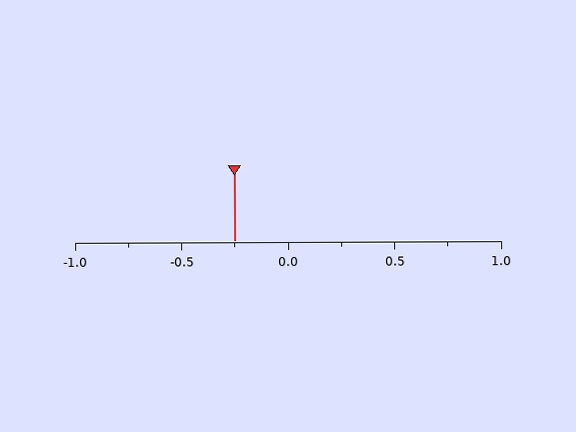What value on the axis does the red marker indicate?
The marker indicates approximately -0.25.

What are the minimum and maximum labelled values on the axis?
The axis runs from -1.0 to 1.0.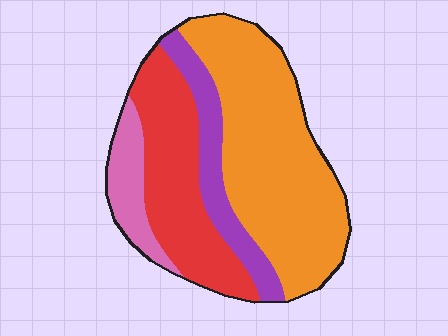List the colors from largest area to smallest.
From largest to smallest: orange, red, purple, pink.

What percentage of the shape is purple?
Purple takes up about one eighth (1/8) of the shape.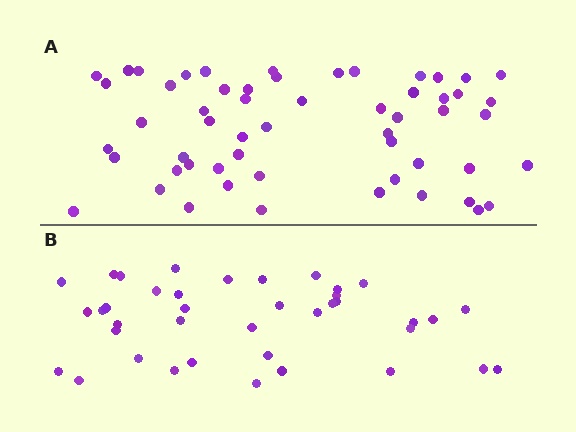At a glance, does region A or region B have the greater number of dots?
Region A (the top region) has more dots.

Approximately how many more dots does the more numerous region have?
Region A has approximately 15 more dots than region B.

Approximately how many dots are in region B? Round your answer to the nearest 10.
About 40 dots. (The exact count is 39, which rounds to 40.)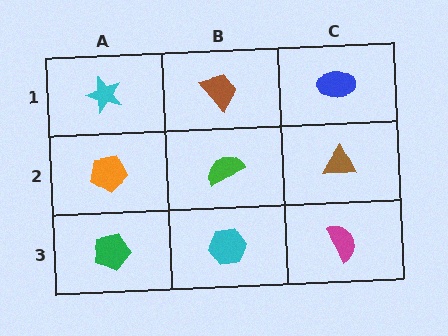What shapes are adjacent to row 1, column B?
A green semicircle (row 2, column B), a cyan star (row 1, column A), a blue ellipse (row 1, column C).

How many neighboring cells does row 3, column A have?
2.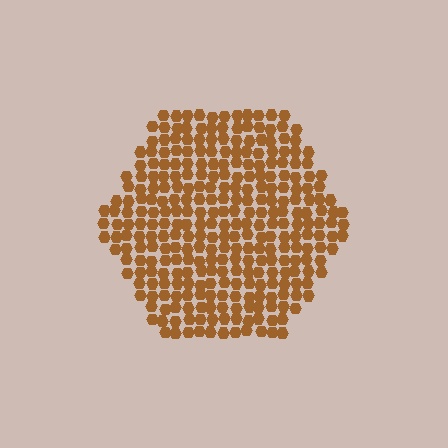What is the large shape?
The large shape is a hexagon.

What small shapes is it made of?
It is made of small hexagons.